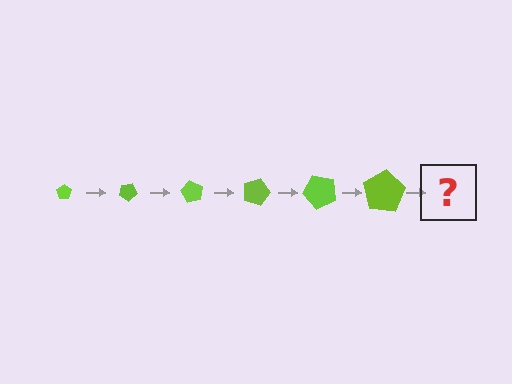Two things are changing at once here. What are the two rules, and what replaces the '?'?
The two rules are that the pentagon grows larger each step and it rotates 30 degrees each step. The '?' should be a pentagon, larger than the previous one and rotated 180 degrees from the start.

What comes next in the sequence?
The next element should be a pentagon, larger than the previous one and rotated 180 degrees from the start.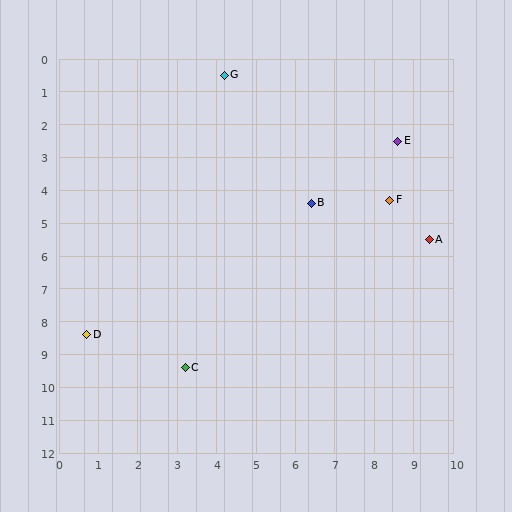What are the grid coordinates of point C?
Point C is at approximately (3.2, 9.4).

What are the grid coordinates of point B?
Point B is at approximately (6.4, 4.4).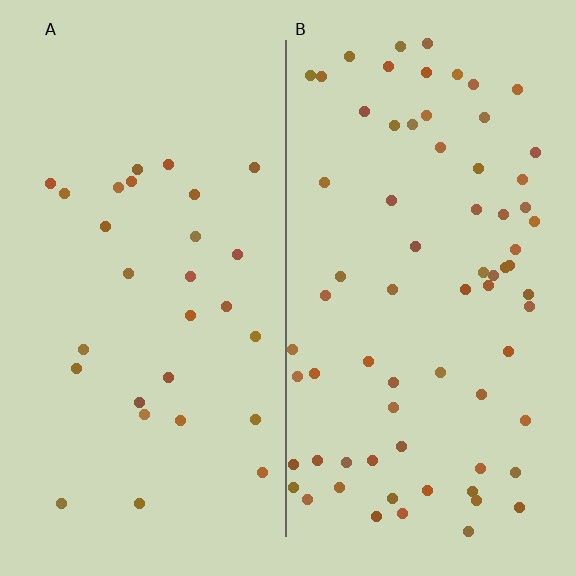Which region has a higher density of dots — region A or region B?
B (the right).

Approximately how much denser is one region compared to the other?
Approximately 2.5× — region B over region A.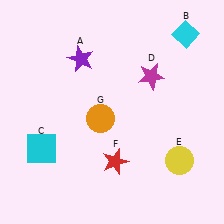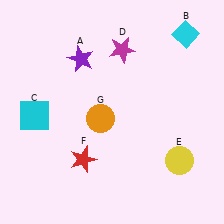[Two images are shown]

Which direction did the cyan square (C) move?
The cyan square (C) moved up.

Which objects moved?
The objects that moved are: the cyan square (C), the magenta star (D), the red star (F).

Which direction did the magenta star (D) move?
The magenta star (D) moved left.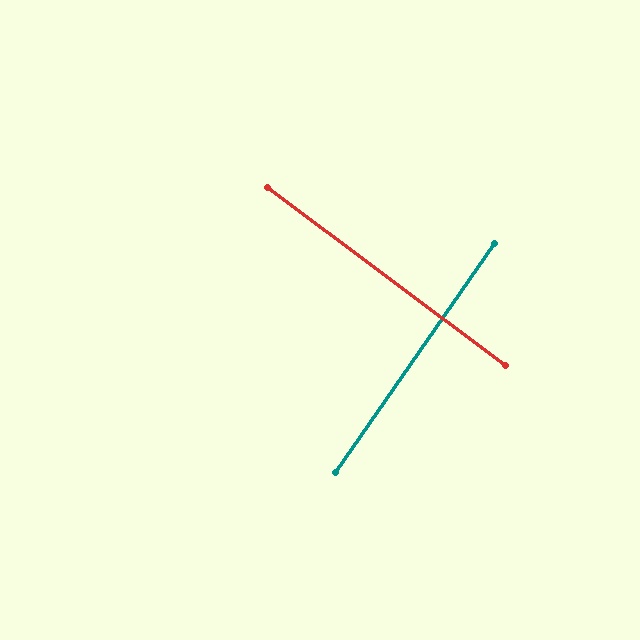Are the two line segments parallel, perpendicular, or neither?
Perpendicular — they meet at approximately 88°.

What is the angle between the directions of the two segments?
Approximately 88 degrees.